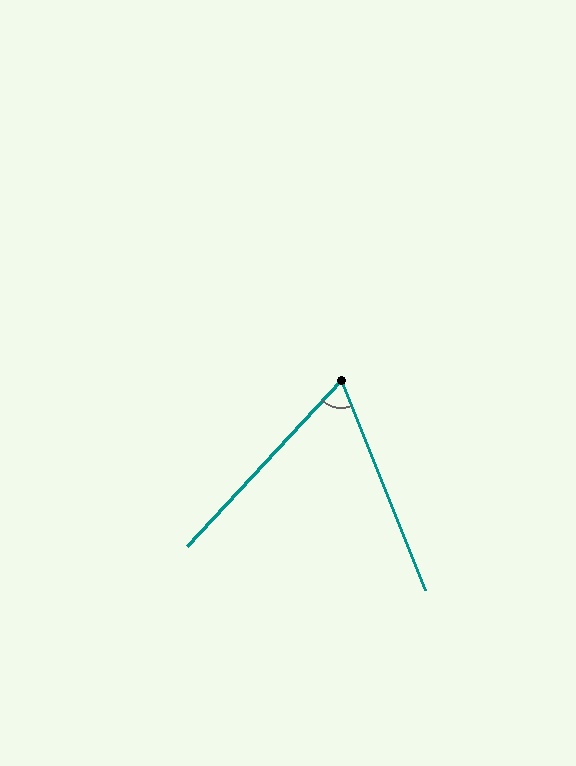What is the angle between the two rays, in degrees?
Approximately 65 degrees.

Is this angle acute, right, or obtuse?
It is acute.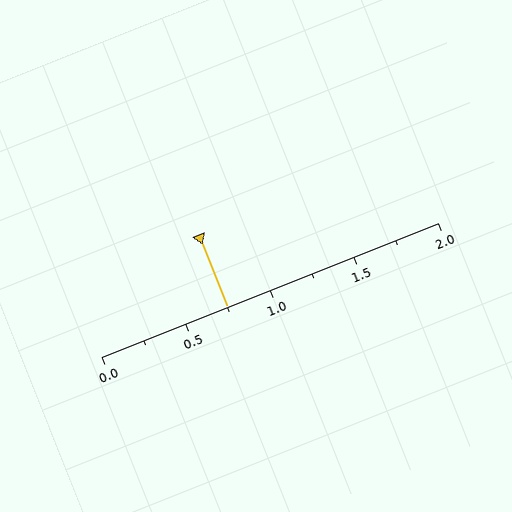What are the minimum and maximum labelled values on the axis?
The axis runs from 0.0 to 2.0.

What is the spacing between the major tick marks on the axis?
The major ticks are spaced 0.5 apart.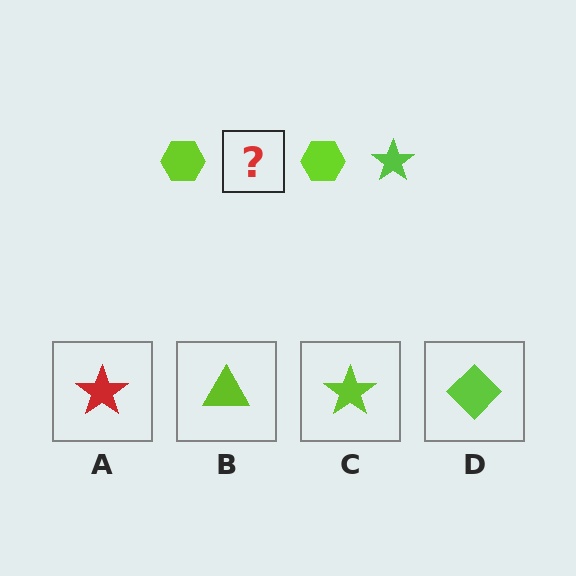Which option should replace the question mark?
Option C.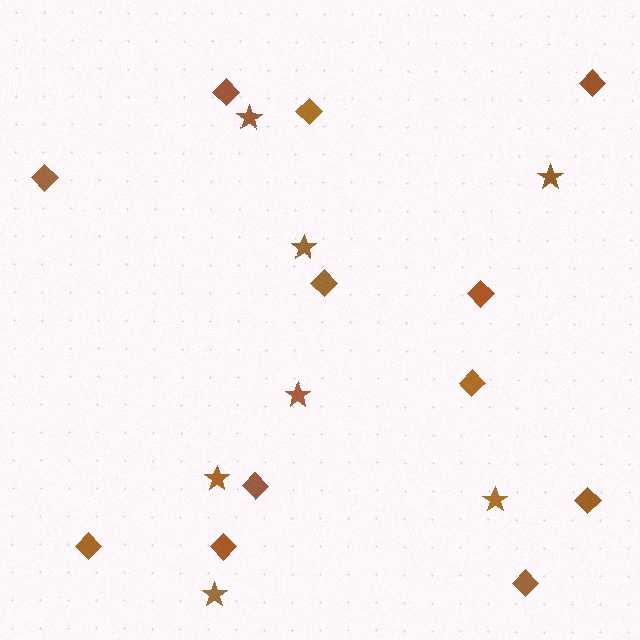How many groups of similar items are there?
There are 2 groups: one group of stars (7) and one group of diamonds (12).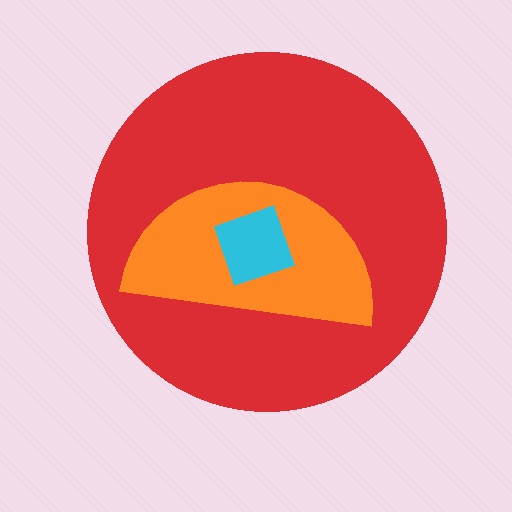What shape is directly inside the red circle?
The orange semicircle.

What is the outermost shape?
The red circle.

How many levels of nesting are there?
3.